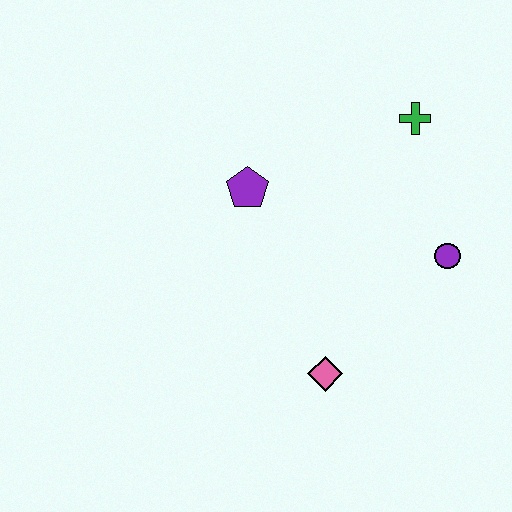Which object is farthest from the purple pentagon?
The purple circle is farthest from the purple pentagon.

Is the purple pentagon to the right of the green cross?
No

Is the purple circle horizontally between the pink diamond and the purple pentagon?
No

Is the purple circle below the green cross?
Yes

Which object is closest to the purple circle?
The green cross is closest to the purple circle.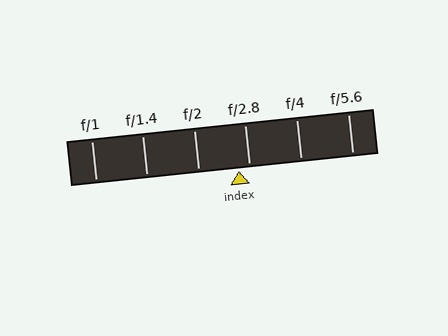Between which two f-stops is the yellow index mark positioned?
The index mark is between f/2 and f/2.8.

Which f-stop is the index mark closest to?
The index mark is closest to f/2.8.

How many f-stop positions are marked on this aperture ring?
There are 6 f-stop positions marked.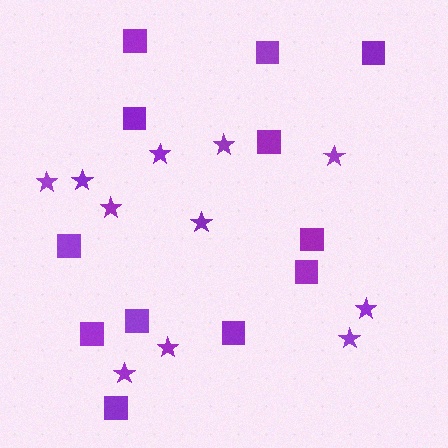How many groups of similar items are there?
There are 2 groups: one group of stars (11) and one group of squares (12).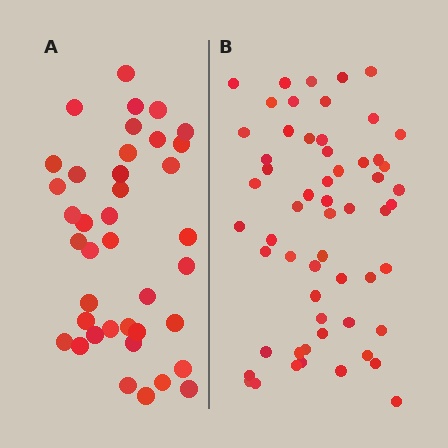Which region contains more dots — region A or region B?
Region B (the right region) has more dots.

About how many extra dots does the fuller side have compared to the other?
Region B has approximately 20 more dots than region A.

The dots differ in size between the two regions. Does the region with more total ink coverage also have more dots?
No. Region A has more total ink coverage because its dots are larger, but region B actually contains more individual dots. Total area can be misleading — the number of items is what matters here.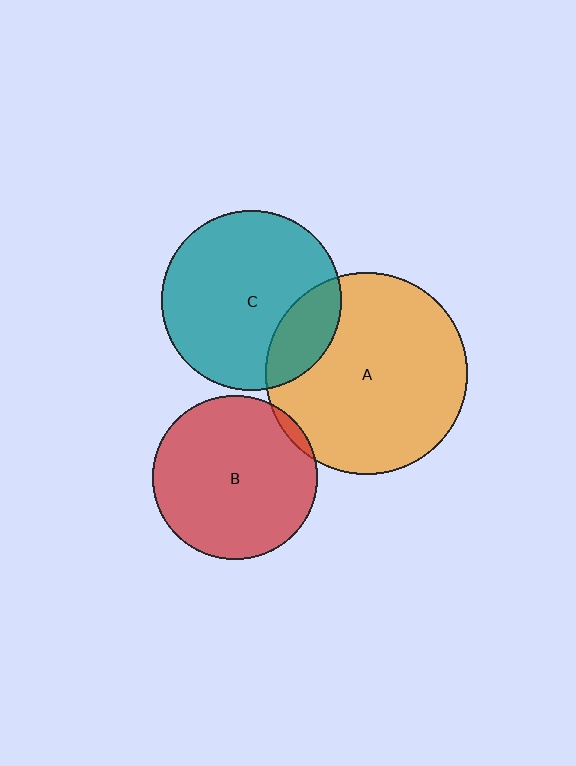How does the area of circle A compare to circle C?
Approximately 1.3 times.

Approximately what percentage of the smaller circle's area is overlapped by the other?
Approximately 5%.